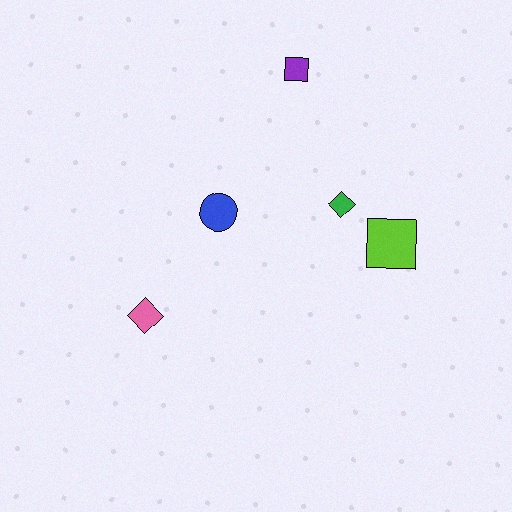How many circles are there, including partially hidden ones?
There is 1 circle.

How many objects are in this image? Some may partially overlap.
There are 5 objects.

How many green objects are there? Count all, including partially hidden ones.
There is 1 green object.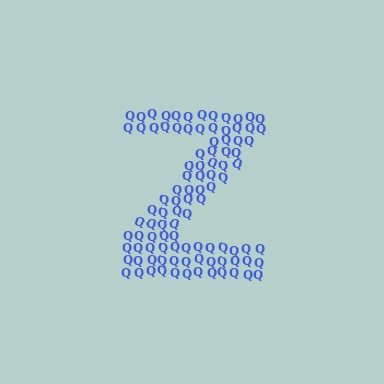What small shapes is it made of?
It is made of small letter Q's.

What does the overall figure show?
The overall figure shows the letter Z.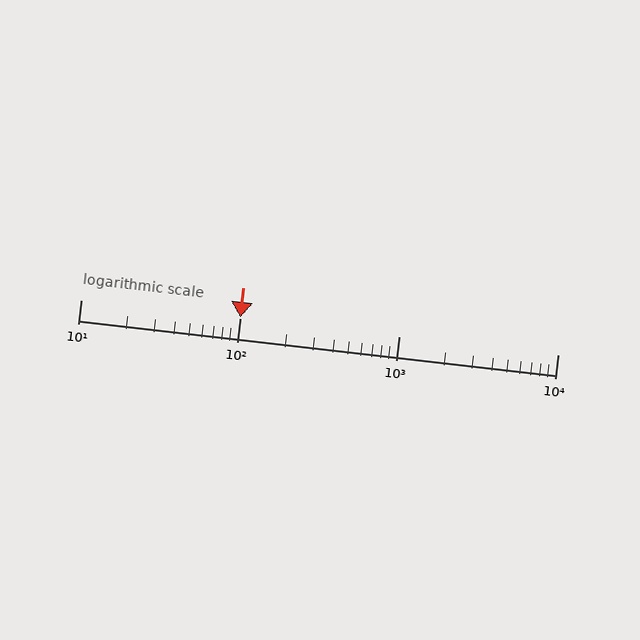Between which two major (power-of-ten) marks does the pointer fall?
The pointer is between 100 and 1000.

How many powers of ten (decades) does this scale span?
The scale spans 3 decades, from 10 to 10000.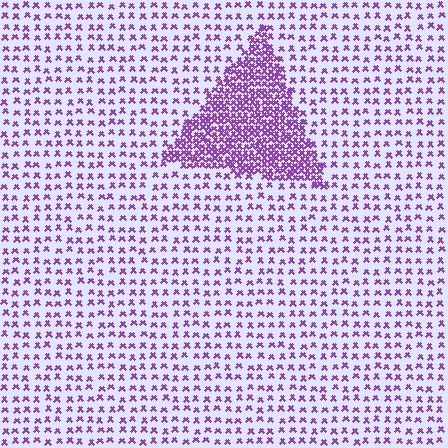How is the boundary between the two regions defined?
The boundary is defined by a change in element density (approximately 2.9x ratio). All elements are the same color, size, and shape.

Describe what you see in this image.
The image contains small purple elements arranged at two different densities. A triangle-shaped region is visible where the elements are more densely packed than the surrounding area.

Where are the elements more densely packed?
The elements are more densely packed inside the triangle boundary.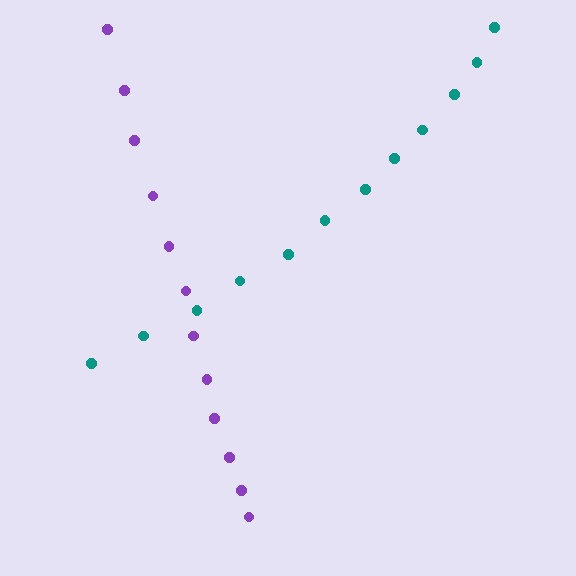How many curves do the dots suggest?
There are 2 distinct paths.